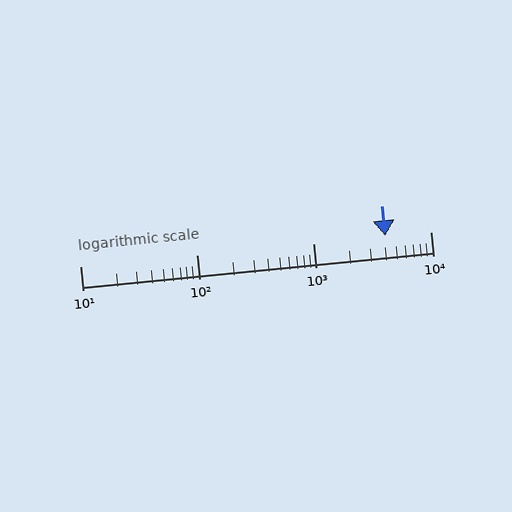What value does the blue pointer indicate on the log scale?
The pointer indicates approximately 4100.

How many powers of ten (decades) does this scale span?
The scale spans 3 decades, from 10 to 10000.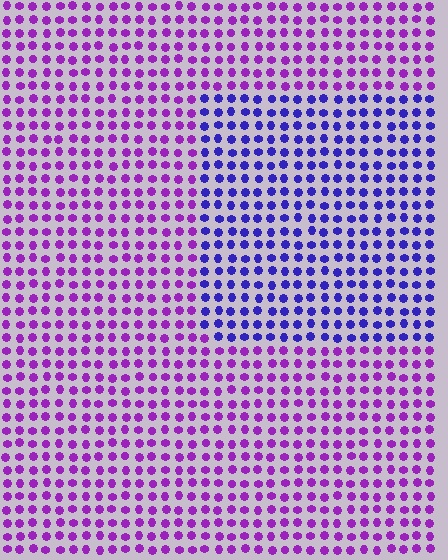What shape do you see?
I see a rectangle.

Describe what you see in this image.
The image is filled with small purple elements in a uniform arrangement. A rectangle-shaped region is visible where the elements are tinted to a slightly different hue, forming a subtle color boundary.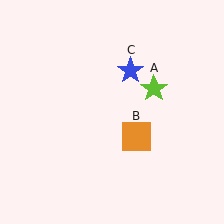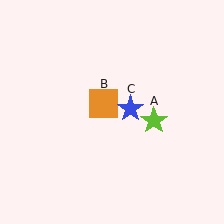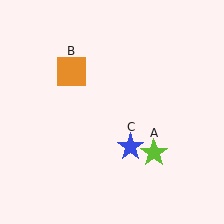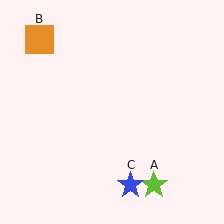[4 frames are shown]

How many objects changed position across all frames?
3 objects changed position: lime star (object A), orange square (object B), blue star (object C).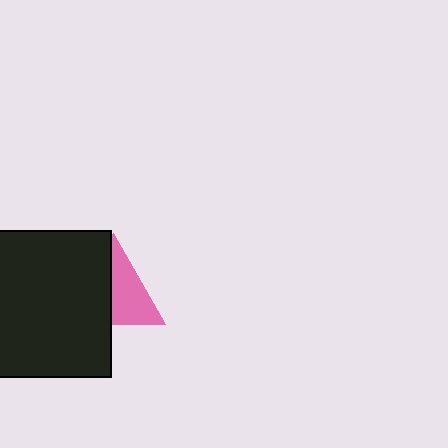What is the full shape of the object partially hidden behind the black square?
The partially hidden object is a pink triangle.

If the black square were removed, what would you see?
You would see the complete pink triangle.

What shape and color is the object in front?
The object in front is a black square.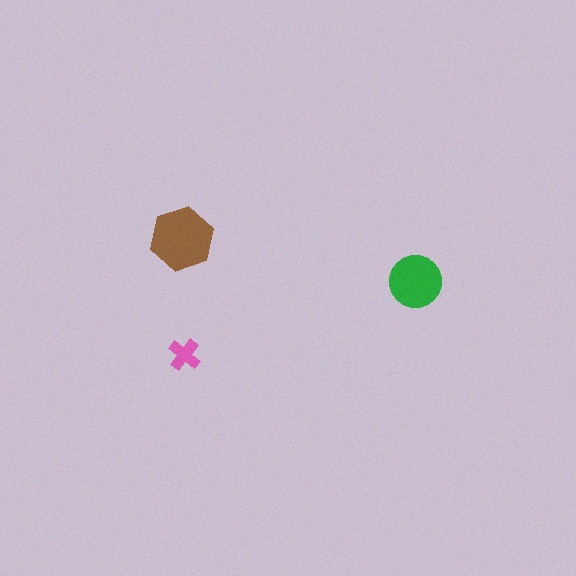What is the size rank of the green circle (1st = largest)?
2nd.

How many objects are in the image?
There are 3 objects in the image.